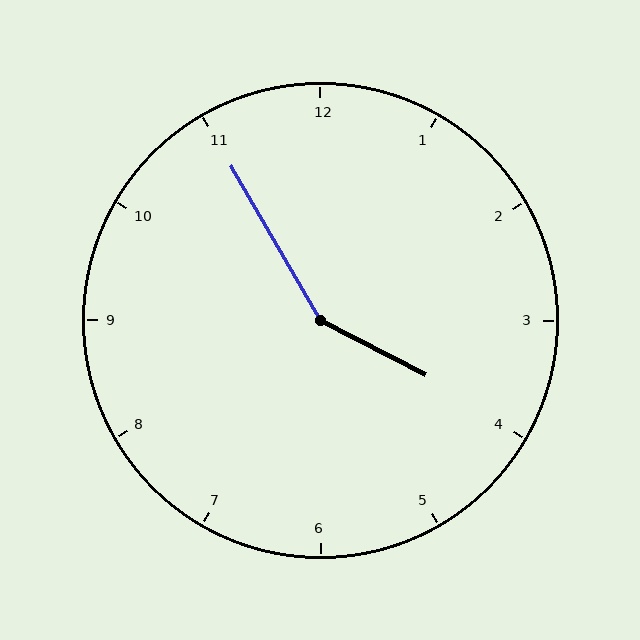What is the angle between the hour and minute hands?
Approximately 148 degrees.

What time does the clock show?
3:55.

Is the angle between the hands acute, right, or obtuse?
It is obtuse.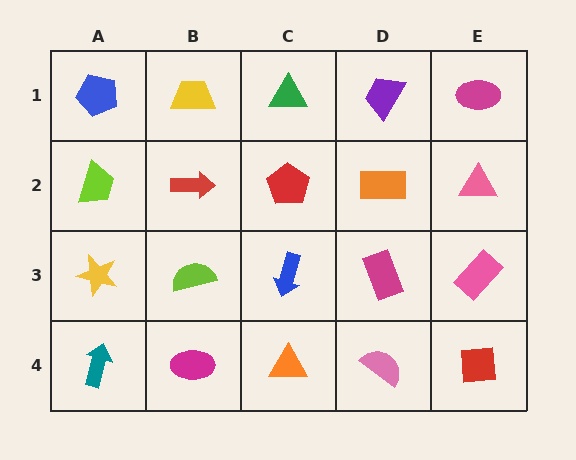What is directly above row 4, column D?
A magenta rectangle.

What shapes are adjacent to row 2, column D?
A purple trapezoid (row 1, column D), a magenta rectangle (row 3, column D), a red pentagon (row 2, column C), a pink triangle (row 2, column E).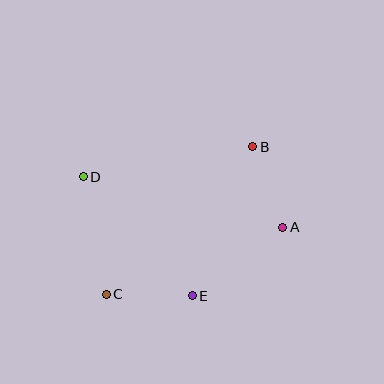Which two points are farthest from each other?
Points B and C are farthest from each other.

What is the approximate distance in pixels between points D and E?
The distance between D and E is approximately 161 pixels.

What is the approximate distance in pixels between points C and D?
The distance between C and D is approximately 119 pixels.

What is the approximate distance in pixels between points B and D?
The distance between B and D is approximately 172 pixels.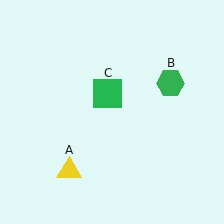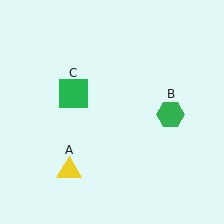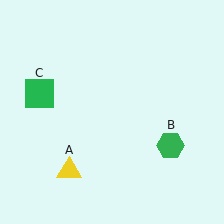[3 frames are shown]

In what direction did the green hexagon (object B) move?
The green hexagon (object B) moved down.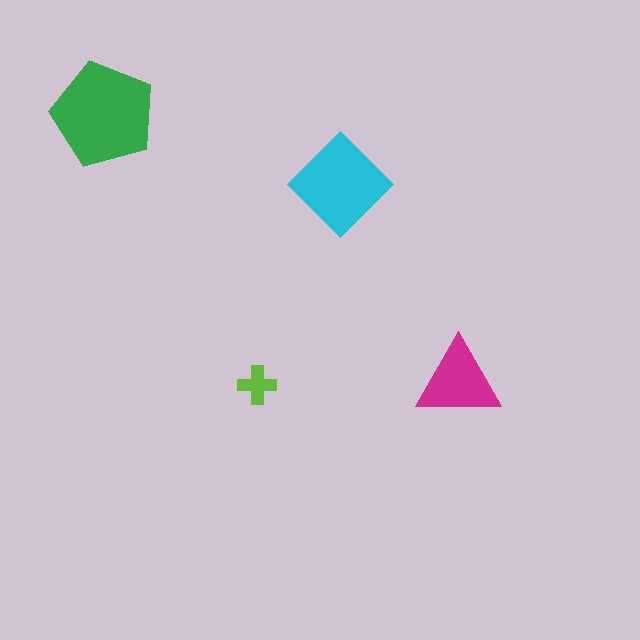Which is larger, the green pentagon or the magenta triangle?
The green pentagon.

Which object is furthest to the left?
The green pentagon is leftmost.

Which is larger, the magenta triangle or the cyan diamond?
The cyan diamond.